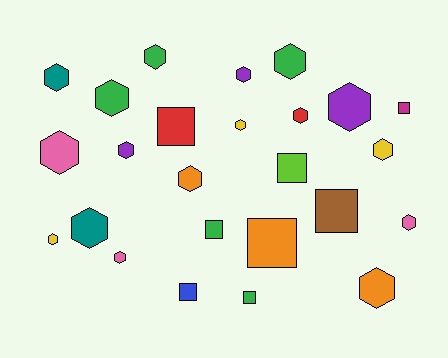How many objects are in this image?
There are 25 objects.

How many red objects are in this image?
There are 2 red objects.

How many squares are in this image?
There are 8 squares.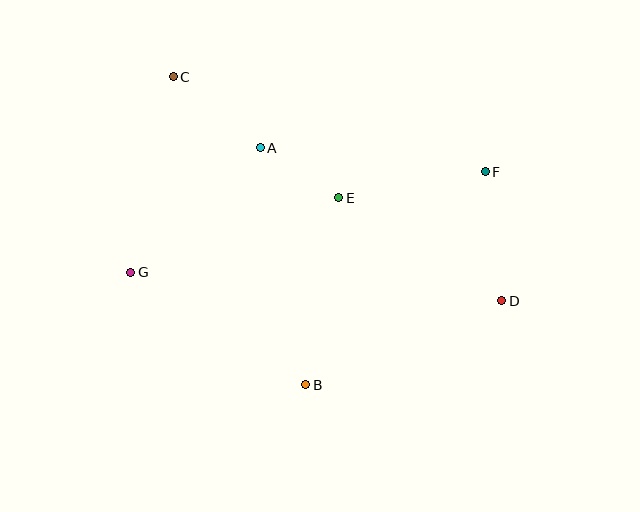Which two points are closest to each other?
Points A and E are closest to each other.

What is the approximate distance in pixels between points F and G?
The distance between F and G is approximately 368 pixels.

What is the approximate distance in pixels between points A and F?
The distance between A and F is approximately 226 pixels.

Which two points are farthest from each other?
Points C and D are farthest from each other.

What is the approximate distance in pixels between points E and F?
The distance between E and F is approximately 149 pixels.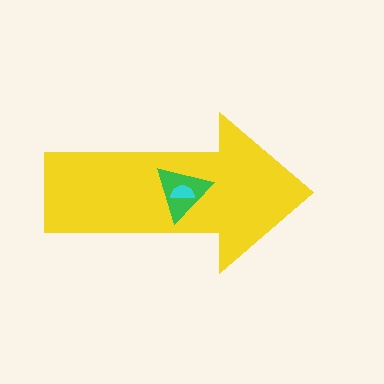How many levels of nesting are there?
3.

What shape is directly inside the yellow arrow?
The green triangle.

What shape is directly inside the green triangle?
The cyan semicircle.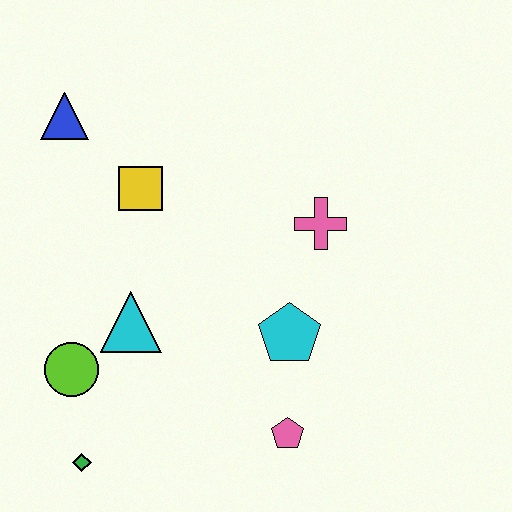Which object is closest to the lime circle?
The cyan triangle is closest to the lime circle.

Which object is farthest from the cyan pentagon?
The blue triangle is farthest from the cyan pentagon.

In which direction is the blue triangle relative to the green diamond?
The blue triangle is above the green diamond.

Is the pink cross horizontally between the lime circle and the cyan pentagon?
No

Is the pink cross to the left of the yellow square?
No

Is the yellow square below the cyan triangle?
No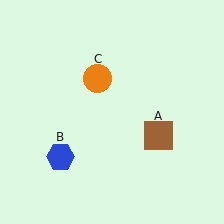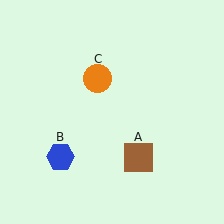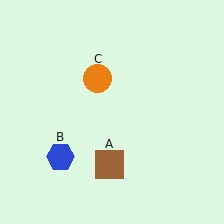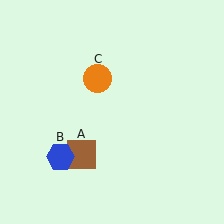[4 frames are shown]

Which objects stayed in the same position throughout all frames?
Blue hexagon (object B) and orange circle (object C) remained stationary.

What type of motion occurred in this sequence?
The brown square (object A) rotated clockwise around the center of the scene.